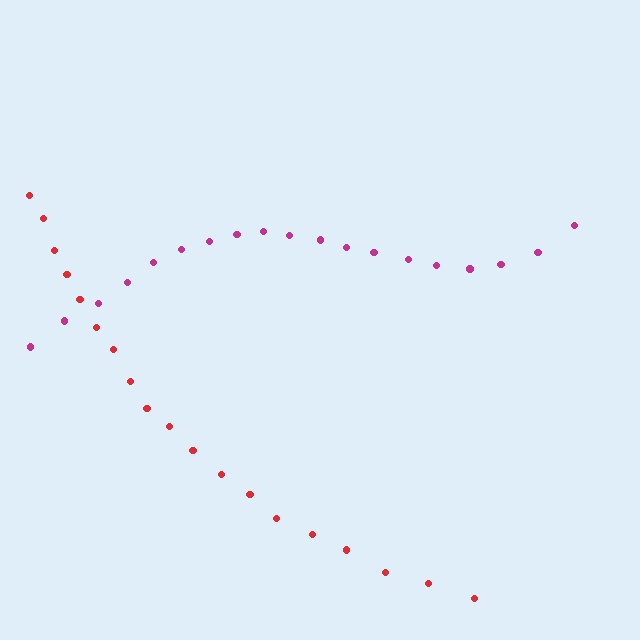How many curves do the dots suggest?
There are 2 distinct paths.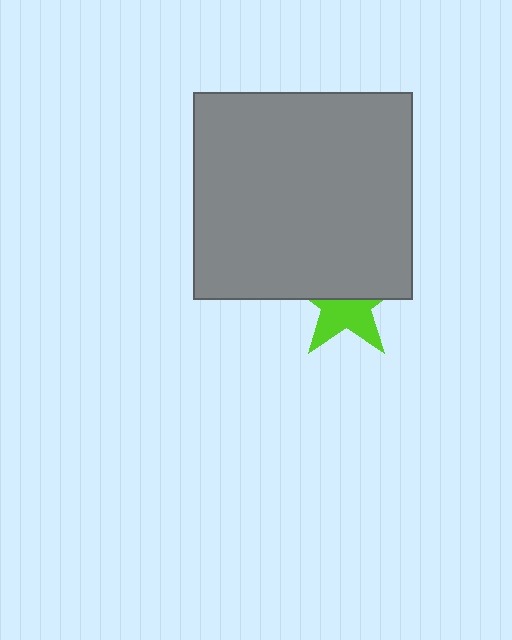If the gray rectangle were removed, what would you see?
You would see the complete lime star.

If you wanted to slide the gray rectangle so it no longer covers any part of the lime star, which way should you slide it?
Slide it up — that is the most direct way to separate the two shapes.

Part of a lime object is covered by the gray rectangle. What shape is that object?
It is a star.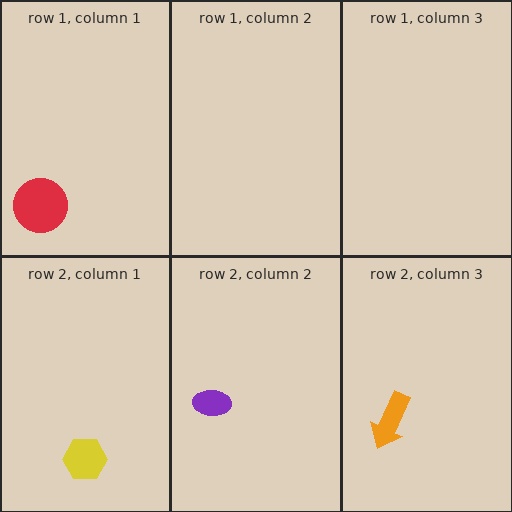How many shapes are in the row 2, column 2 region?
1.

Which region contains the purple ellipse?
The row 2, column 2 region.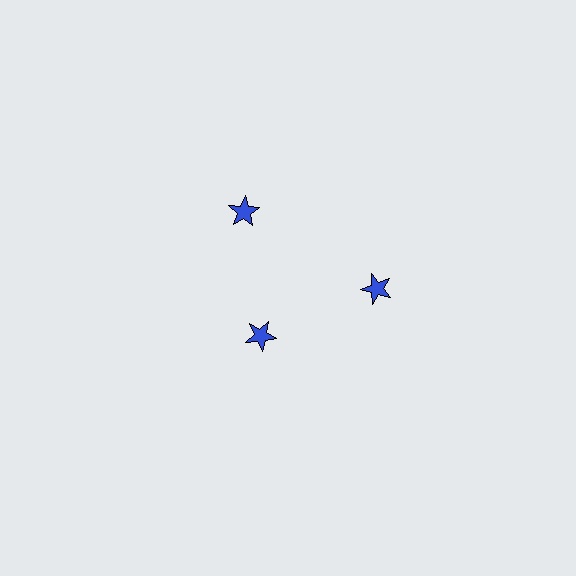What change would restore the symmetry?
The symmetry would be restored by moving it outward, back onto the ring so that all 3 stars sit at equal angles and equal distance from the center.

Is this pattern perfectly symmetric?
No. The 3 blue stars are arranged in a ring, but one element near the 7 o'clock position is pulled inward toward the center, breaking the 3-fold rotational symmetry.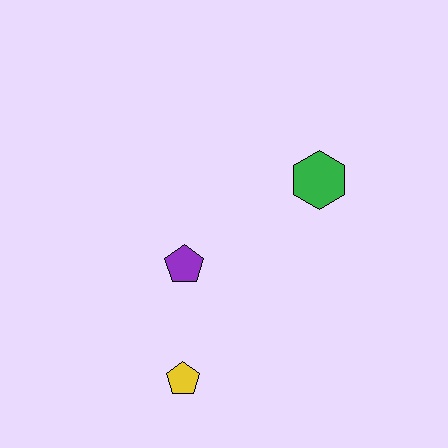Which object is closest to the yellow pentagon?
The purple pentagon is closest to the yellow pentagon.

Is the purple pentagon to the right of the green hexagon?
No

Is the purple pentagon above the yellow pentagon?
Yes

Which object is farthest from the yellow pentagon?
The green hexagon is farthest from the yellow pentagon.